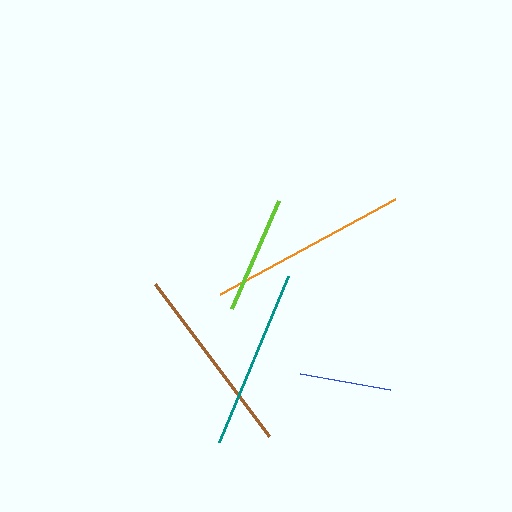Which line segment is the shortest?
The blue line is the shortest at approximately 91 pixels.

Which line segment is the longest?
The orange line is the longest at approximately 199 pixels.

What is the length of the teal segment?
The teal segment is approximately 180 pixels long.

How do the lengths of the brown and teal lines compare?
The brown and teal lines are approximately the same length.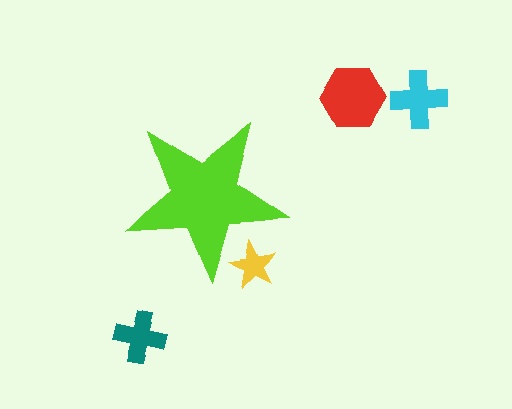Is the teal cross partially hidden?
No, the teal cross is fully visible.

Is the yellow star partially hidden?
Yes, the yellow star is partially hidden behind the lime star.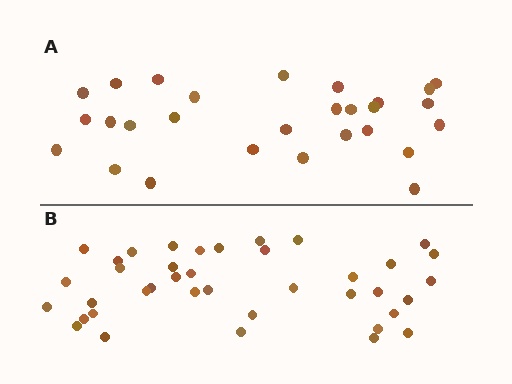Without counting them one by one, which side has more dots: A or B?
Region B (the bottom region) has more dots.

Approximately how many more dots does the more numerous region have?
Region B has roughly 12 or so more dots than region A.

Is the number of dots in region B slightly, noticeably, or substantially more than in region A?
Region B has noticeably more, but not dramatically so. The ratio is roughly 1.4 to 1.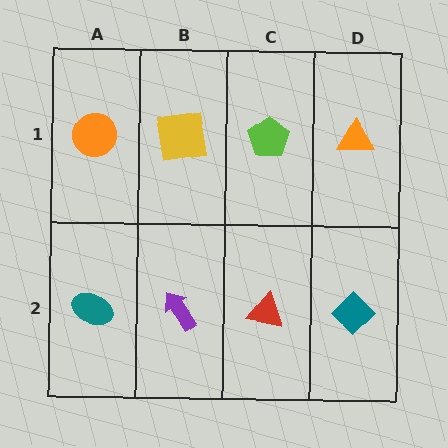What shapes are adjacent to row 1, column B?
A purple arrow (row 2, column B), an orange circle (row 1, column A), a lime pentagon (row 1, column C).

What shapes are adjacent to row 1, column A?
A teal ellipse (row 2, column A), a yellow square (row 1, column B).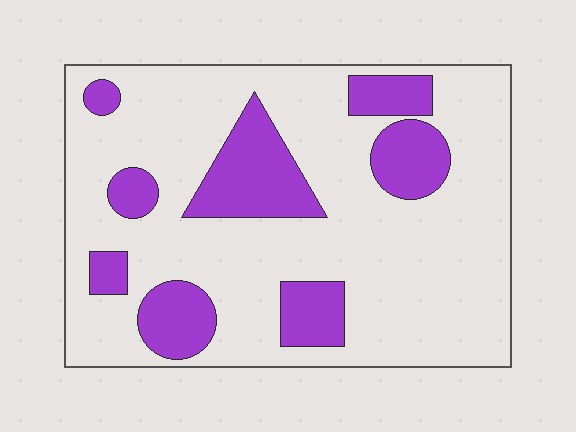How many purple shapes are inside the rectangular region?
8.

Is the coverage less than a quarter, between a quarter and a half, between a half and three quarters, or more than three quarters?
Less than a quarter.